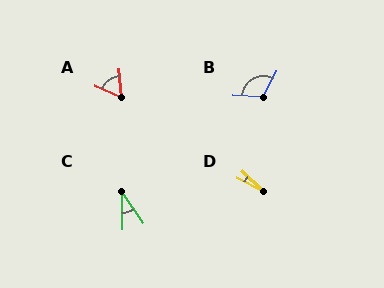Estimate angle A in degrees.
Approximately 61 degrees.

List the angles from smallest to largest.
D (17°), C (33°), A (61°), B (114°).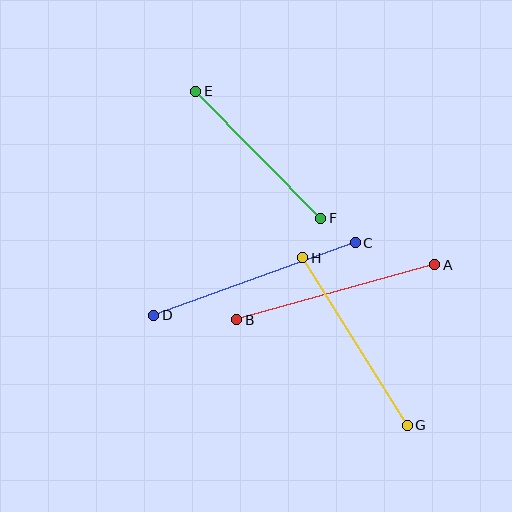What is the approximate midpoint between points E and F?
The midpoint is at approximately (258, 155) pixels.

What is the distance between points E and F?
The distance is approximately 178 pixels.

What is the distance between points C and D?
The distance is approximately 214 pixels.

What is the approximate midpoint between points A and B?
The midpoint is at approximately (336, 292) pixels.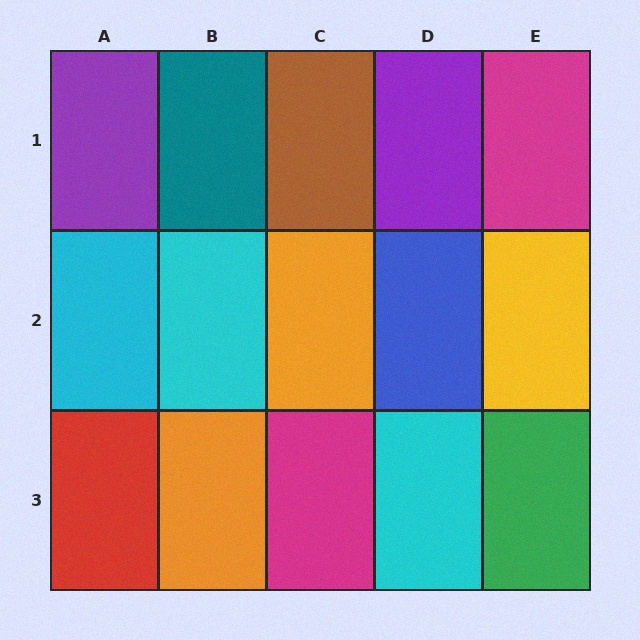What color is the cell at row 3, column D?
Cyan.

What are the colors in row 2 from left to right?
Cyan, cyan, orange, blue, yellow.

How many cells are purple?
2 cells are purple.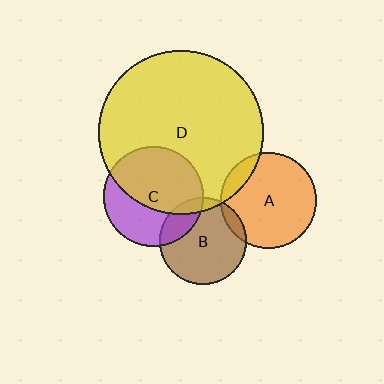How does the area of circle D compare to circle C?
Approximately 2.7 times.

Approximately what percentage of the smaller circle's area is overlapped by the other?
Approximately 10%.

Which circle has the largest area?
Circle D (yellow).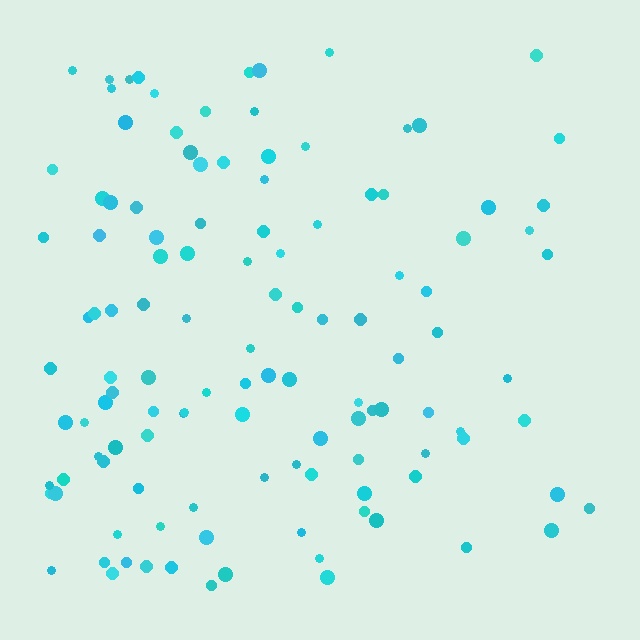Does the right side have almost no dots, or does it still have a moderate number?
Still a moderate number, just noticeably fewer than the left.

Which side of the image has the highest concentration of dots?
The left.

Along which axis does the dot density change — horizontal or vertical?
Horizontal.